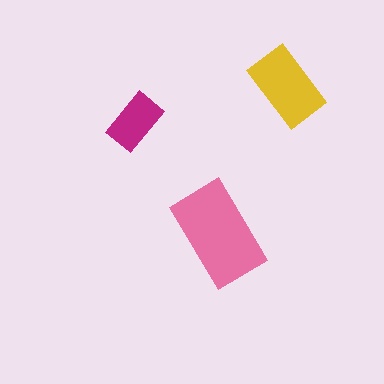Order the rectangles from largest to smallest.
the pink one, the yellow one, the magenta one.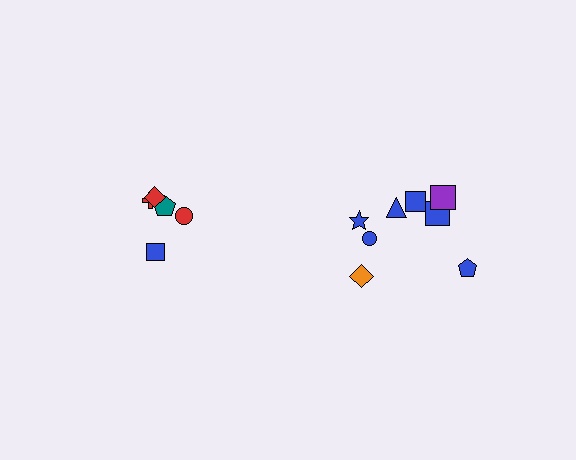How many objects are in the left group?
There are 5 objects.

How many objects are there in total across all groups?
There are 13 objects.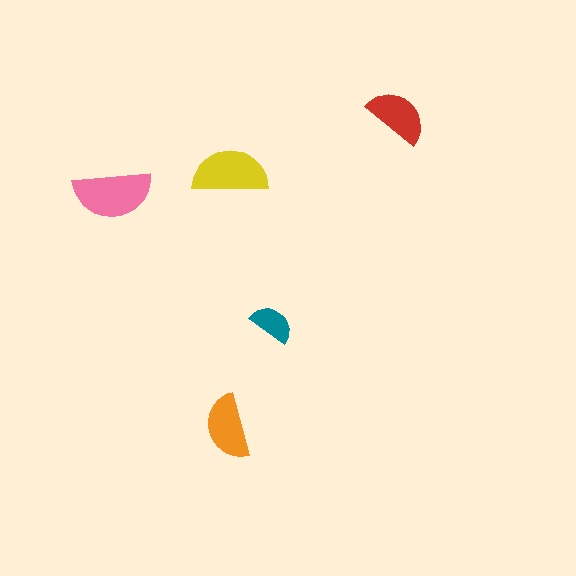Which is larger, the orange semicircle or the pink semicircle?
The pink one.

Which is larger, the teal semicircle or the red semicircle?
The red one.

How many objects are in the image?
There are 5 objects in the image.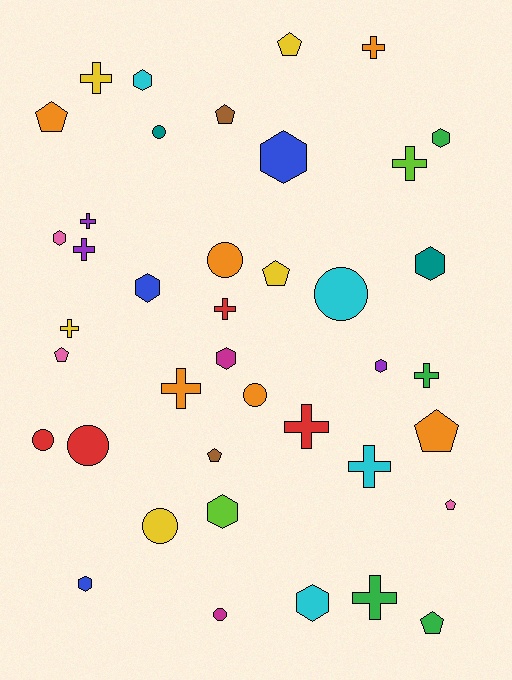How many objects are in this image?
There are 40 objects.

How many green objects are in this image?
There are 4 green objects.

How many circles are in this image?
There are 8 circles.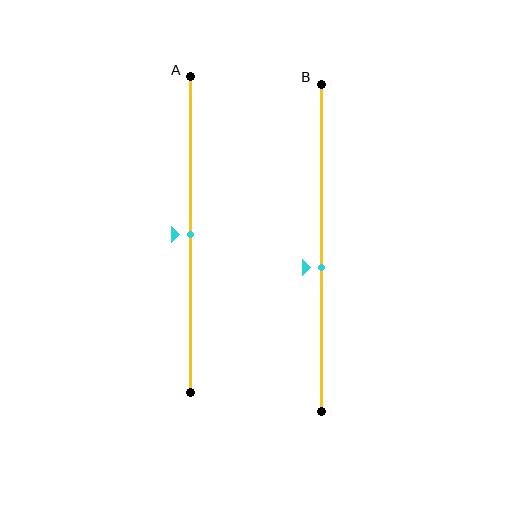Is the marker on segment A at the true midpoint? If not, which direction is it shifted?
Yes, the marker on segment A is at the true midpoint.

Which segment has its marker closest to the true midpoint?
Segment A has its marker closest to the true midpoint.